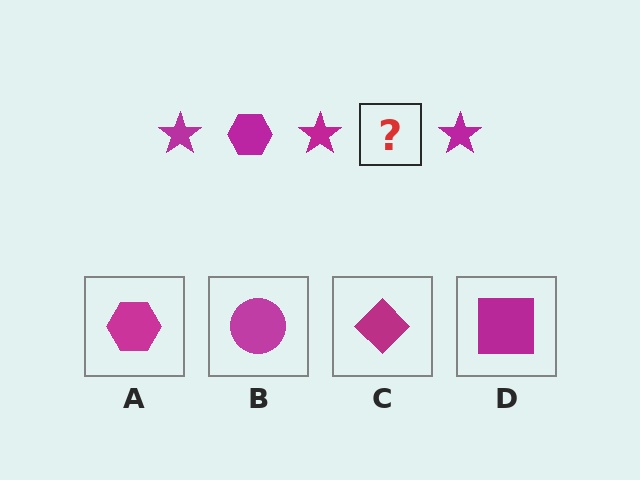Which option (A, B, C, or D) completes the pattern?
A.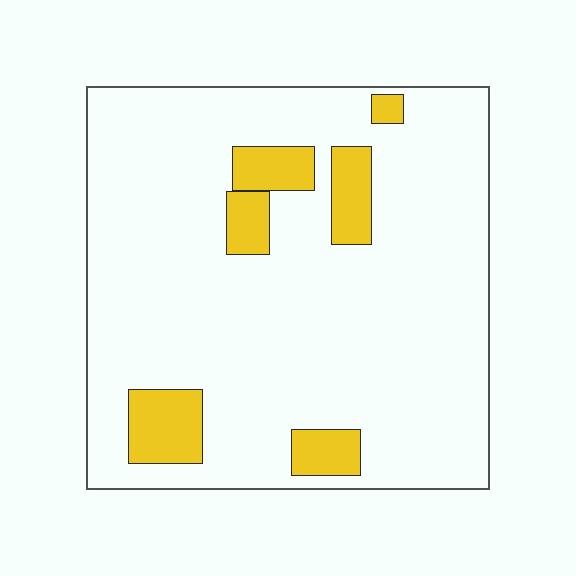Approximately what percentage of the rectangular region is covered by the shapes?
Approximately 15%.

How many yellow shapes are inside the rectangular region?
6.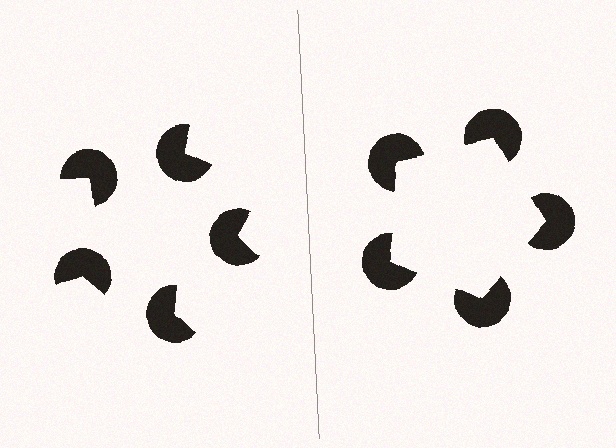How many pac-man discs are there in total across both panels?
10 — 5 on each side.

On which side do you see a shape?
An illusory pentagon appears on the right side. On the left side the wedge cuts are rotated, so no coherent shape forms.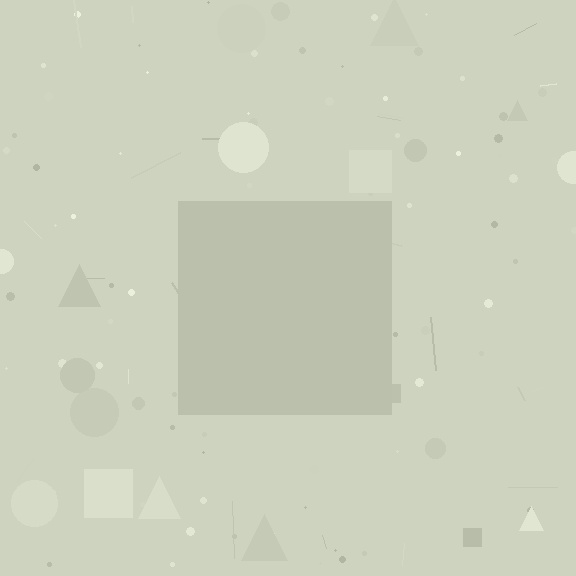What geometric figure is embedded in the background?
A square is embedded in the background.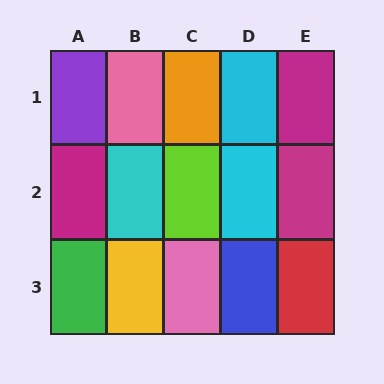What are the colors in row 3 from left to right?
Green, yellow, pink, blue, red.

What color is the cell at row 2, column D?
Cyan.